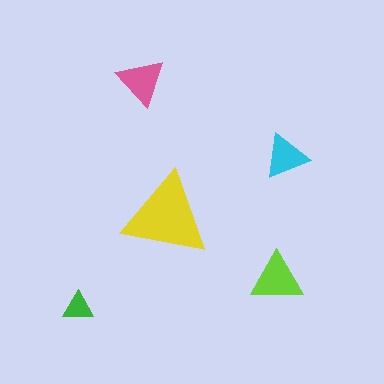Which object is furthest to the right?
The cyan triangle is rightmost.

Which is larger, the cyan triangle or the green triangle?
The cyan one.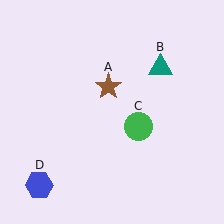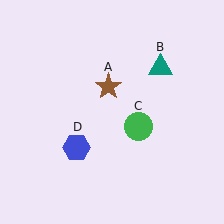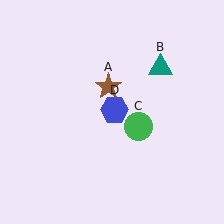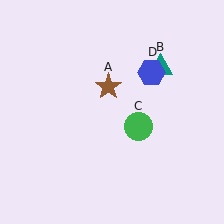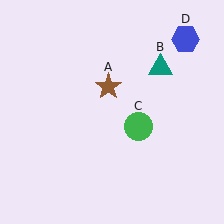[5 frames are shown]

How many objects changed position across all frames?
1 object changed position: blue hexagon (object D).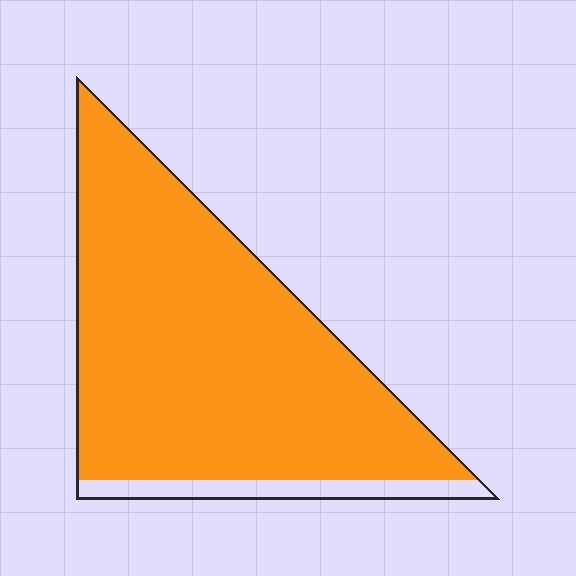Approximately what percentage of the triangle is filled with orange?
Approximately 90%.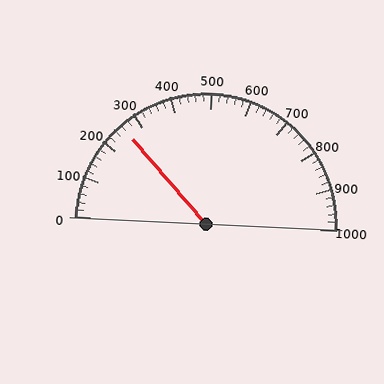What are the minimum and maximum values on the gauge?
The gauge ranges from 0 to 1000.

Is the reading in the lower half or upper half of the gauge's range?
The reading is in the lower half of the range (0 to 1000).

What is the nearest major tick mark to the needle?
The nearest major tick mark is 300.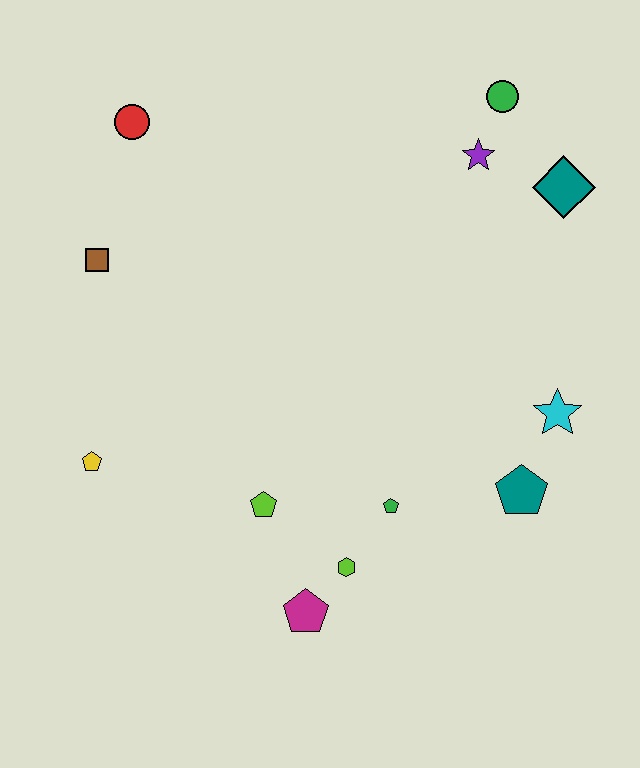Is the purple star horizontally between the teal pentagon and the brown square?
Yes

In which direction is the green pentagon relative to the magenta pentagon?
The green pentagon is above the magenta pentagon.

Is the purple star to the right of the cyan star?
No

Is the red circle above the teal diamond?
Yes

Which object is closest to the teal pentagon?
The cyan star is closest to the teal pentagon.